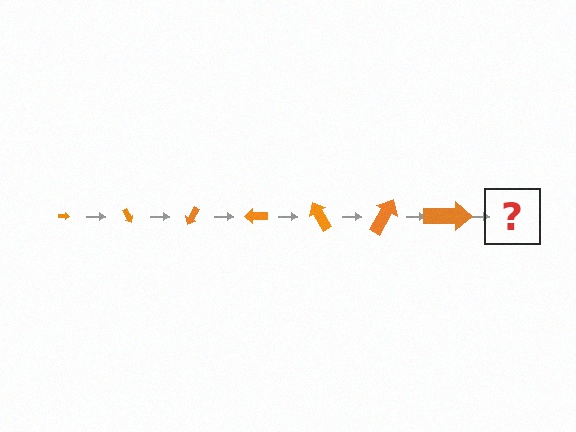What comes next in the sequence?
The next element should be an arrow, larger than the previous one and rotated 420 degrees from the start.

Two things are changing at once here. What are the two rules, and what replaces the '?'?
The two rules are that the arrow grows larger each step and it rotates 60 degrees each step. The '?' should be an arrow, larger than the previous one and rotated 420 degrees from the start.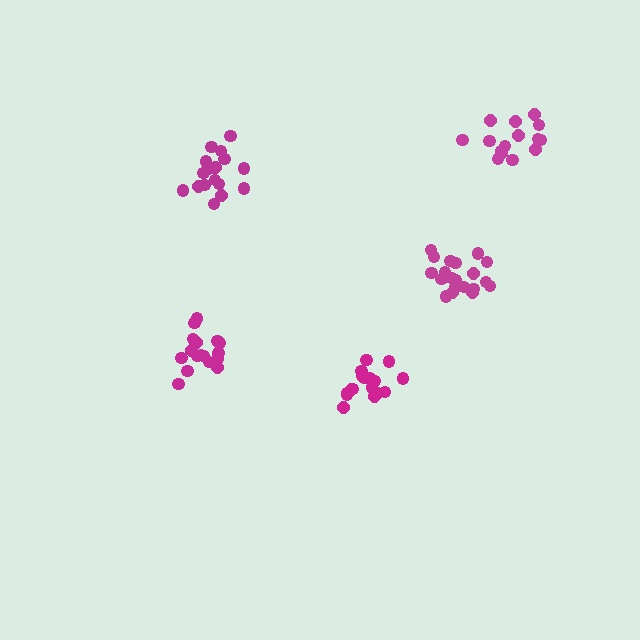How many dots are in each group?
Group 1: 21 dots, Group 2: 17 dots, Group 3: 17 dots, Group 4: 17 dots, Group 5: 15 dots (87 total).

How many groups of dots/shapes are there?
There are 5 groups.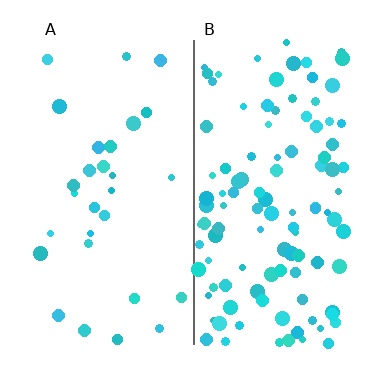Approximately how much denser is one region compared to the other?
Approximately 3.8× — region B over region A.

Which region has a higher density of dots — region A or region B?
B (the right).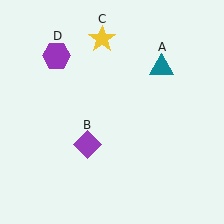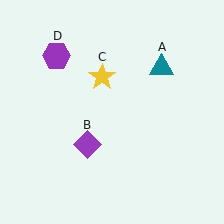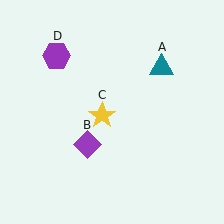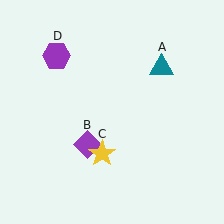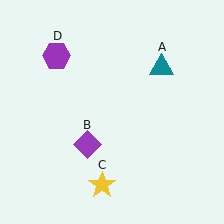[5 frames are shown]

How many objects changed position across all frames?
1 object changed position: yellow star (object C).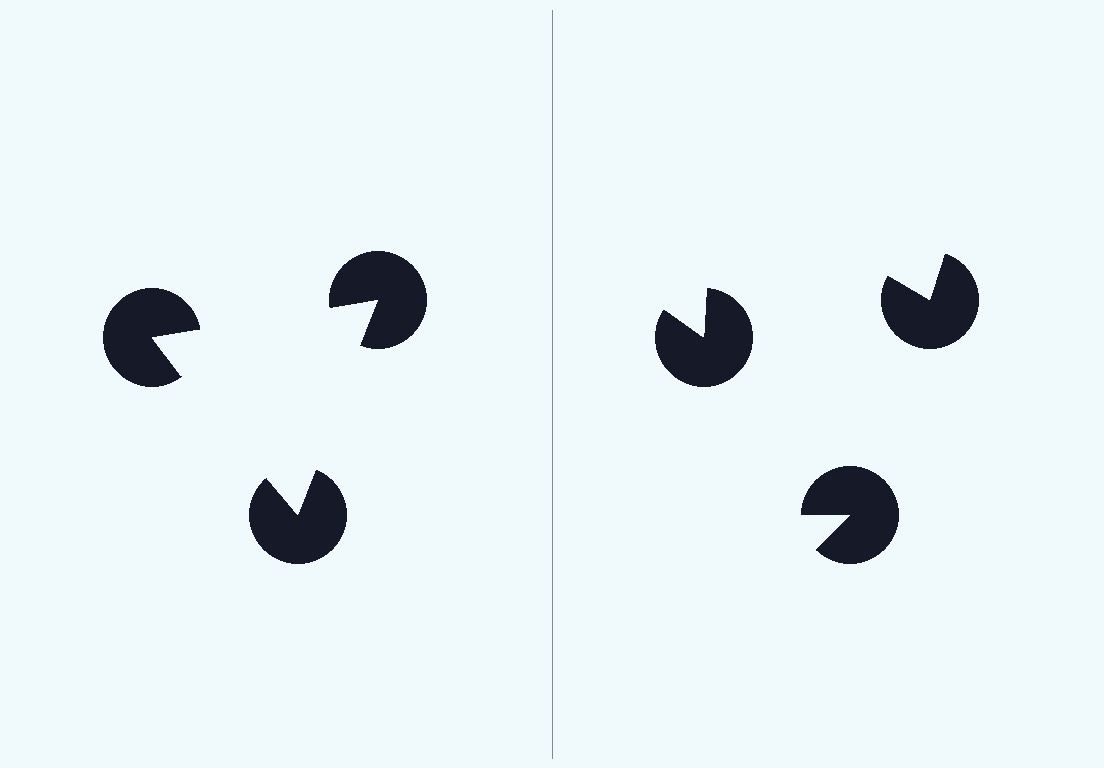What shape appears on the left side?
An illusory triangle.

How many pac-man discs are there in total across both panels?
6 — 3 on each side.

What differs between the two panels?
The pac-man discs are positioned identically on both sides; only the wedge orientations differ. On the left they align to a triangle; on the right they are misaligned.